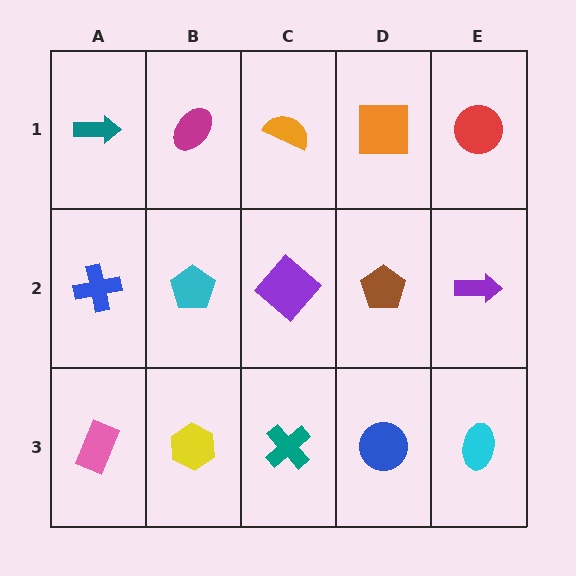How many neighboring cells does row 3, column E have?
2.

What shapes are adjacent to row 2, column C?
An orange semicircle (row 1, column C), a teal cross (row 3, column C), a cyan pentagon (row 2, column B), a brown pentagon (row 2, column D).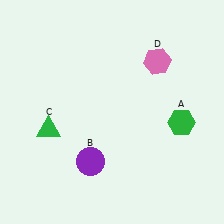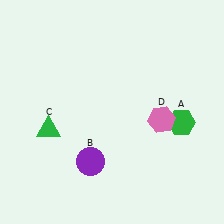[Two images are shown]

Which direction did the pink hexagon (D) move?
The pink hexagon (D) moved down.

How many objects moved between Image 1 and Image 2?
1 object moved between the two images.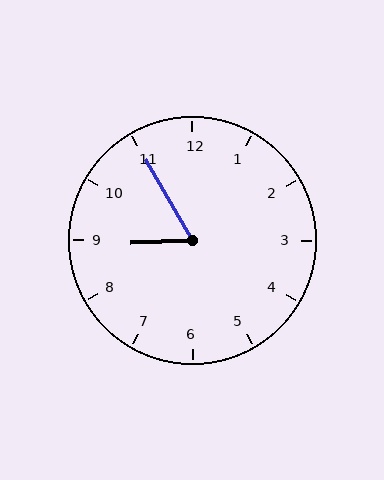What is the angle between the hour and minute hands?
Approximately 62 degrees.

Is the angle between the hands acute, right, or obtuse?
It is acute.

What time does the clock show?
8:55.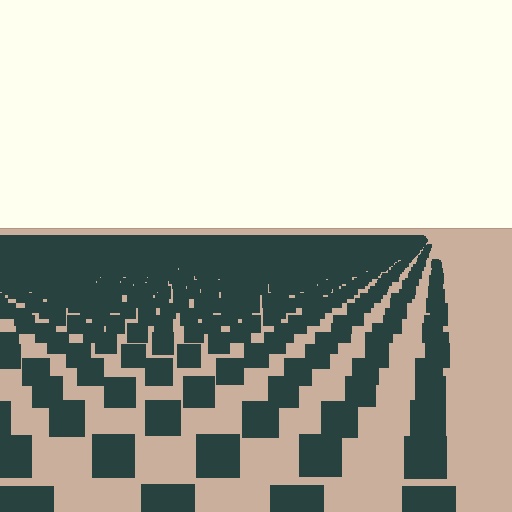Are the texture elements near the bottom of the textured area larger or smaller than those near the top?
Larger. Near the bottom, elements are closer to the viewer and appear at a bigger on-screen size.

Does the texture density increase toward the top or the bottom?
Density increases toward the top.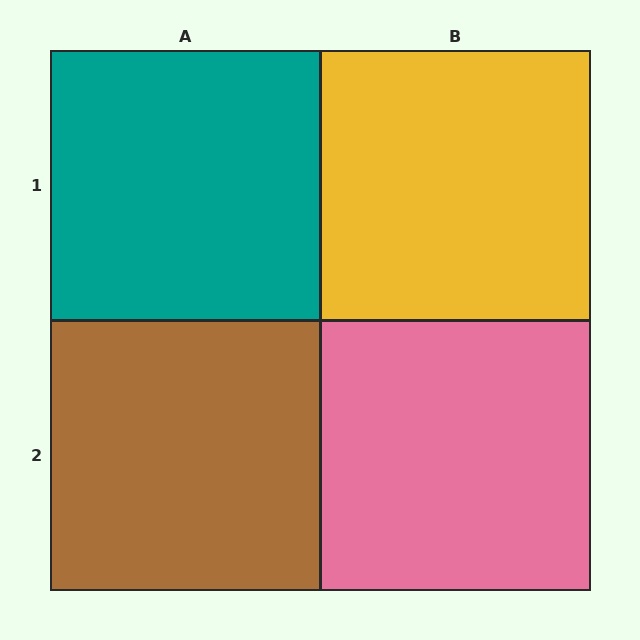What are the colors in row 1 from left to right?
Teal, yellow.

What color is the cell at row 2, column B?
Pink.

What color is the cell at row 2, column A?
Brown.